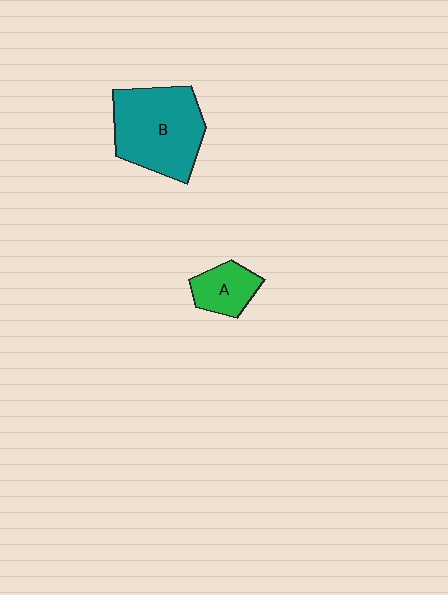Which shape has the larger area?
Shape B (teal).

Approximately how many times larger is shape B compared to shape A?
Approximately 2.5 times.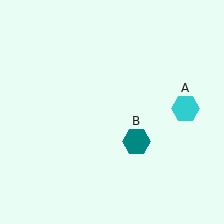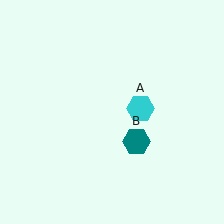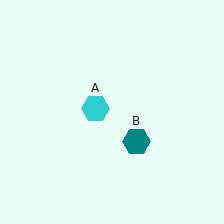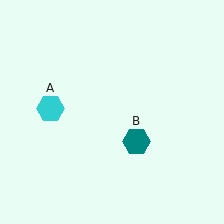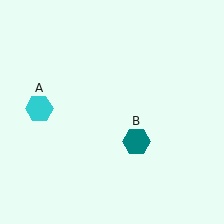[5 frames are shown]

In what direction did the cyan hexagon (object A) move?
The cyan hexagon (object A) moved left.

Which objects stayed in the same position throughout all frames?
Teal hexagon (object B) remained stationary.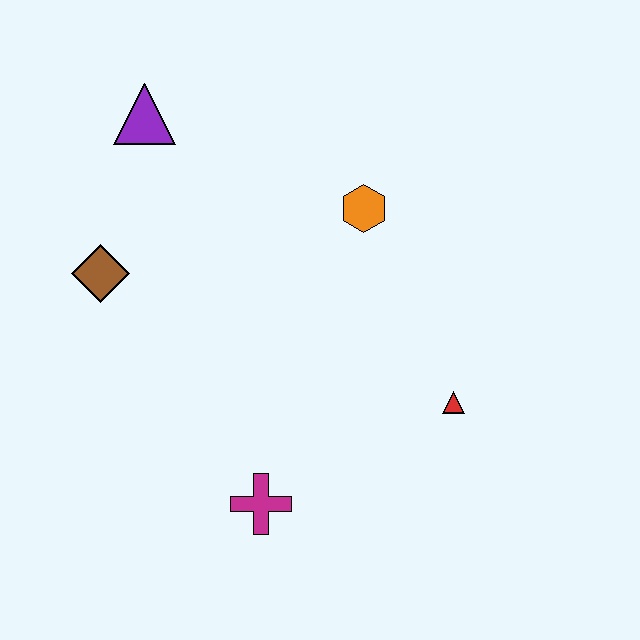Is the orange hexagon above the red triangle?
Yes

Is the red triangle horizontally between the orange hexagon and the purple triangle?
No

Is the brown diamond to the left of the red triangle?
Yes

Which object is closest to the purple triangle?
The brown diamond is closest to the purple triangle.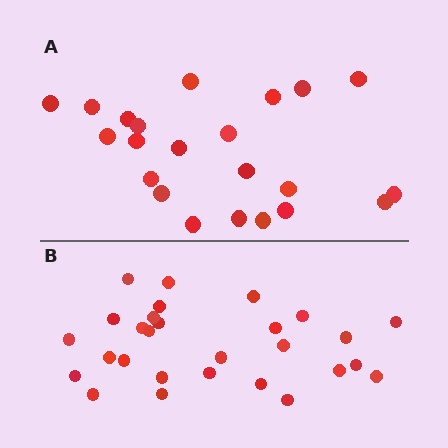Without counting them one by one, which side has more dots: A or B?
Region B (the bottom region) has more dots.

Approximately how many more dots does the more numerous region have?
Region B has about 6 more dots than region A.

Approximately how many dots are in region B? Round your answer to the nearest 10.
About 30 dots. (The exact count is 28, which rounds to 30.)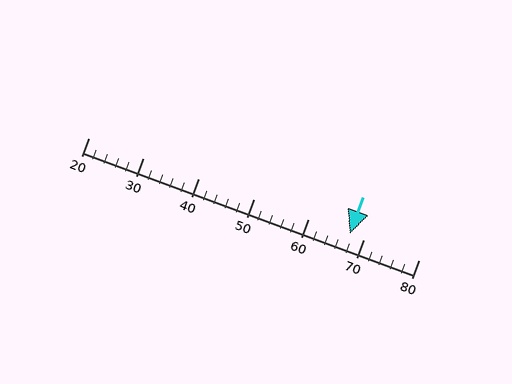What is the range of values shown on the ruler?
The ruler shows values from 20 to 80.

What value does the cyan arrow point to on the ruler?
The cyan arrow points to approximately 67.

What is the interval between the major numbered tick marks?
The major tick marks are spaced 10 units apart.